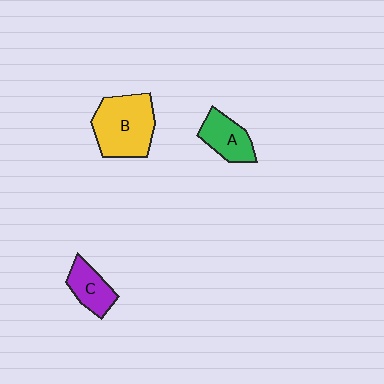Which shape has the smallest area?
Shape C (purple).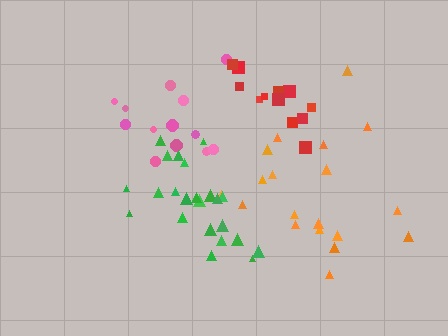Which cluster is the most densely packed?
Green.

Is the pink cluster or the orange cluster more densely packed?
Pink.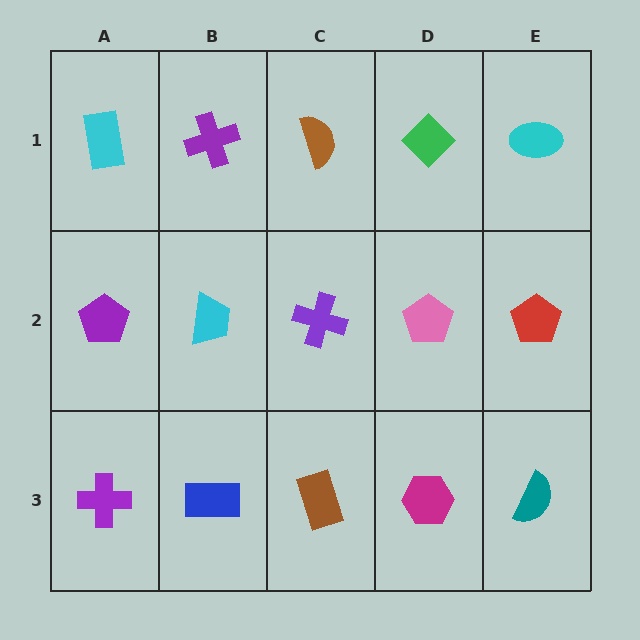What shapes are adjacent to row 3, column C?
A purple cross (row 2, column C), a blue rectangle (row 3, column B), a magenta hexagon (row 3, column D).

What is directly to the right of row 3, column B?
A brown rectangle.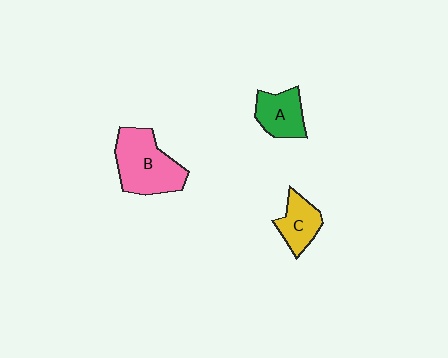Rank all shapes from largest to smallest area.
From largest to smallest: B (pink), A (green), C (yellow).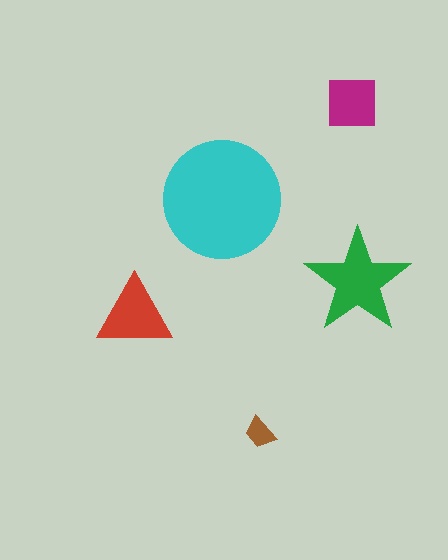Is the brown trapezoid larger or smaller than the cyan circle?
Smaller.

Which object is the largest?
The cyan circle.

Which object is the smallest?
The brown trapezoid.